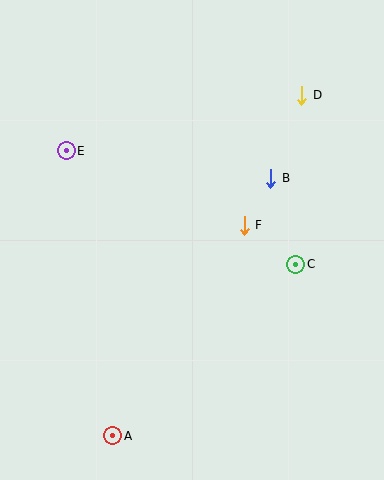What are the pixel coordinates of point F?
Point F is at (244, 225).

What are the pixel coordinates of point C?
Point C is at (296, 264).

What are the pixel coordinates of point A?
Point A is at (113, 436).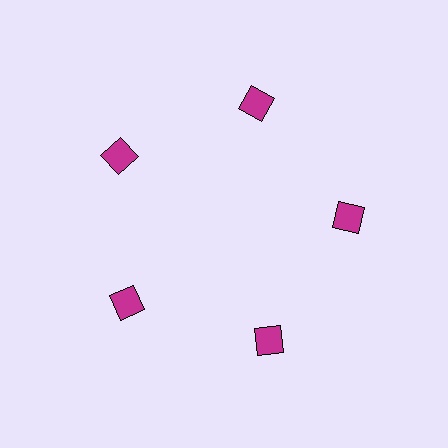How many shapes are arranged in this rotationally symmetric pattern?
There are 5 shapes, arranged in 5 groups of 1.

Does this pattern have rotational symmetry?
Yes, this pattern has 5-fold rotational symmetry. It looks the same after rotating 72 degrees around the center.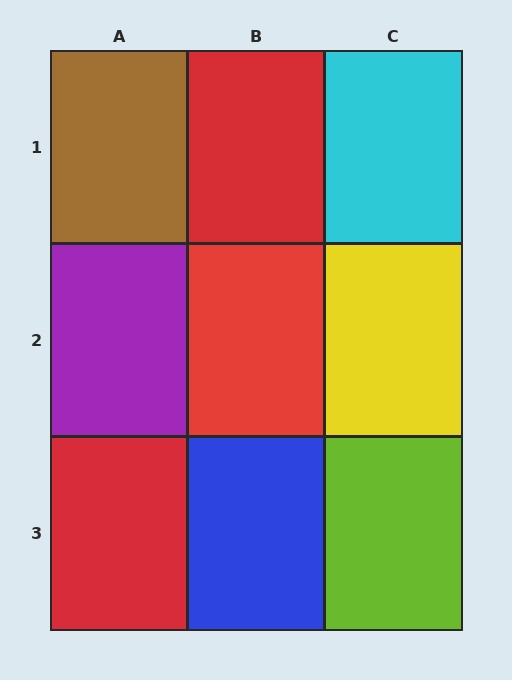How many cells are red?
3 cells are red.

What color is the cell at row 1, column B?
Red.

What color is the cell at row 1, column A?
Brown.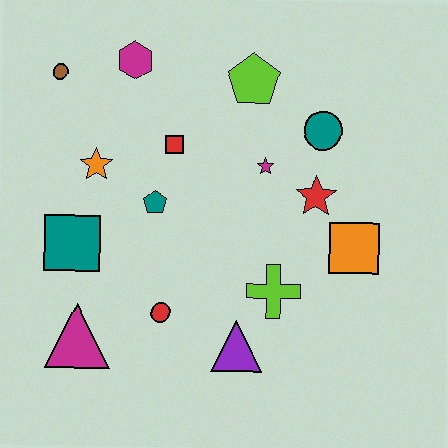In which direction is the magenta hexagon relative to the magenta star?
The magenta hexagon is to the left of the magenta star.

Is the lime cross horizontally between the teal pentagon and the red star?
Yes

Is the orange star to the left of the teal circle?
Yes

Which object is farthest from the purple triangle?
The brown circle is farthest from the purple triangle.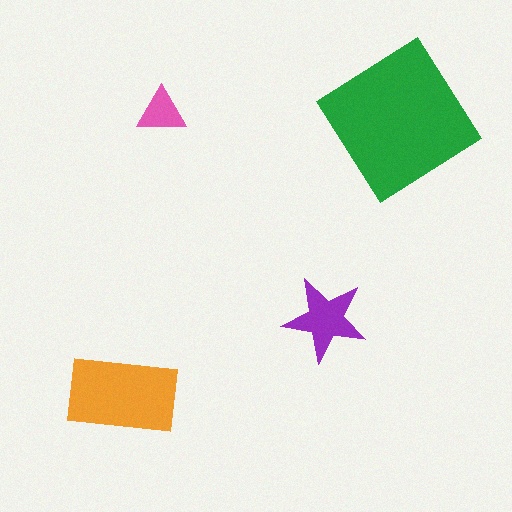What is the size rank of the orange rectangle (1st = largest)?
2nd.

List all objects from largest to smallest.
The green diamond, the orange rectangle, the purple star, the pink triangle.